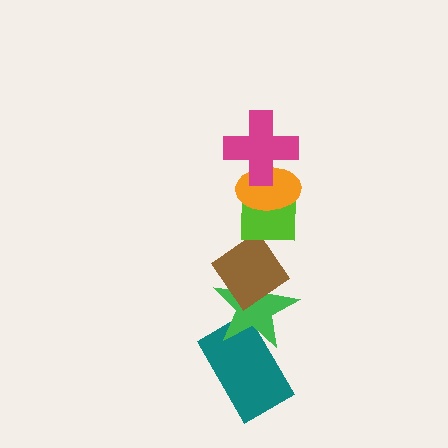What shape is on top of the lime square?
The orange ellipse is on top of the lime square.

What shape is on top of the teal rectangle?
The green star is on top of the teal rectangle.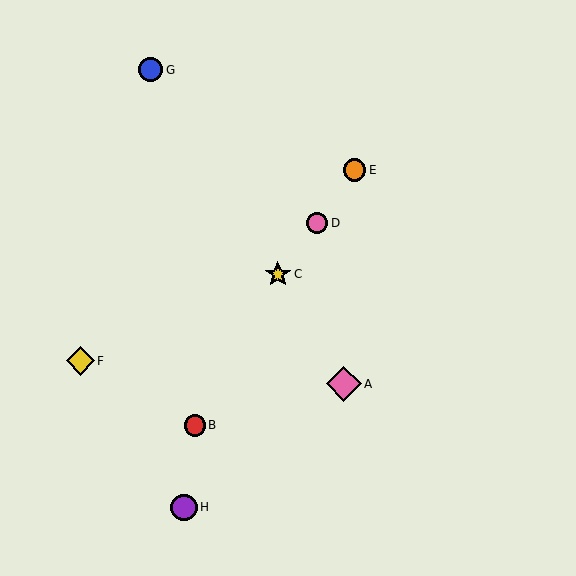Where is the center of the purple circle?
The center of the purple circle is at (184, 507).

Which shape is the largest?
The pink diamond (labeled A) is the largest.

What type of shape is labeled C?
Shape C is a yellow star.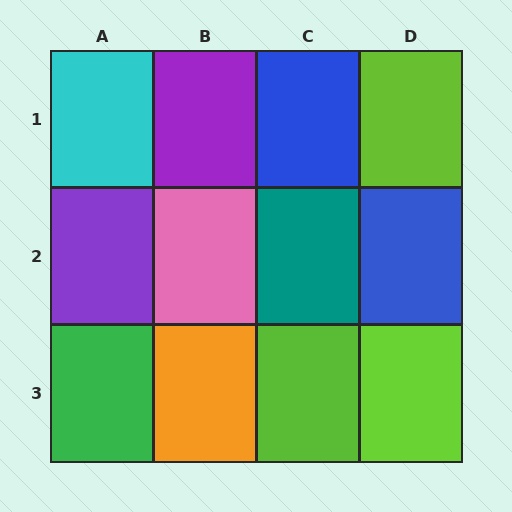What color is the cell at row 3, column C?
Lime.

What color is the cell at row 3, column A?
Green.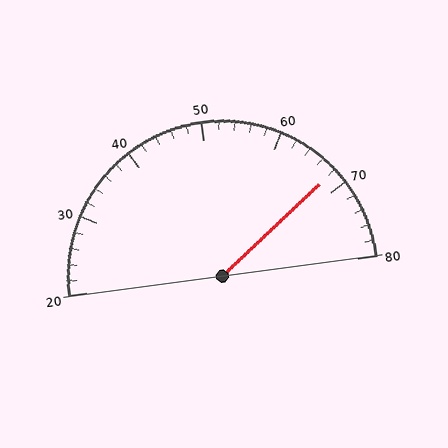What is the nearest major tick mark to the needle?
The nearest major tick mark is 70.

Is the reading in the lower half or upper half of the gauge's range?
The reading is in the upper half of the range (20 to 80).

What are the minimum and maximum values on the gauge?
The gauge ranges from 20 to 80.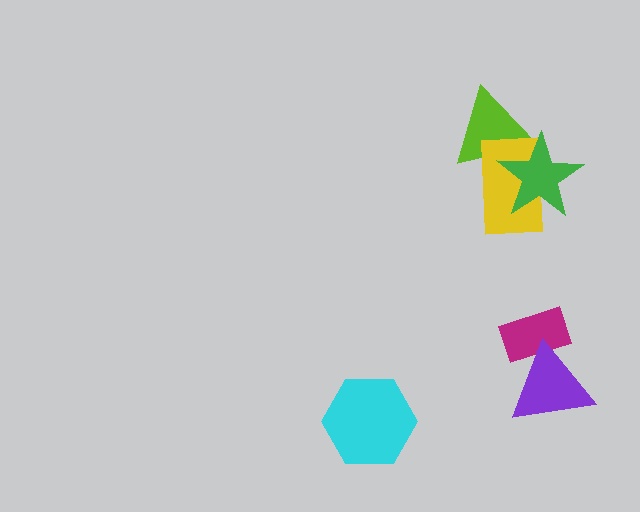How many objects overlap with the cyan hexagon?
0 objects overlap with the cyan hexagon.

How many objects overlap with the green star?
2 objects overlap with the green star.